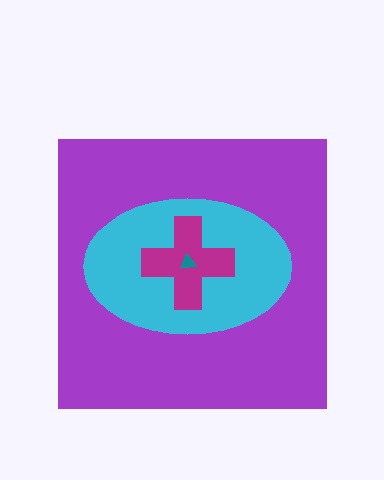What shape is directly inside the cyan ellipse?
The magenta cross.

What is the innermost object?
The teal triangle.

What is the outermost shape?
The purple square.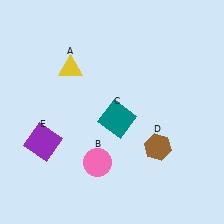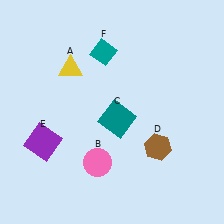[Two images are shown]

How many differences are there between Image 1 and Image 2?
There is 1 difference between the two images.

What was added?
A teal diamond (F) was added in Image 2.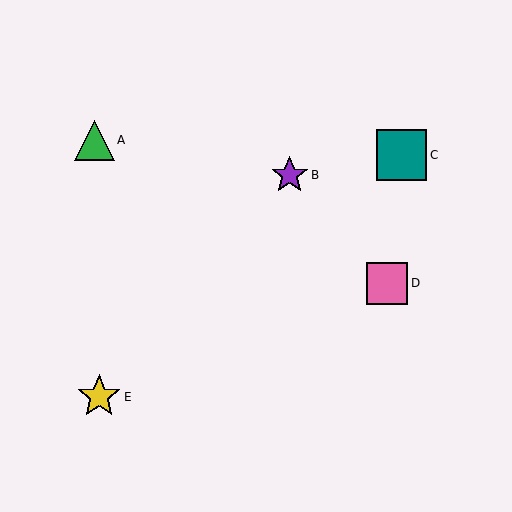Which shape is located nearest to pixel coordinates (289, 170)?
The purple star (labeled B) at (290, 175) is nearest to that location.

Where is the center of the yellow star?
The center of the yellow star is at (99, 397).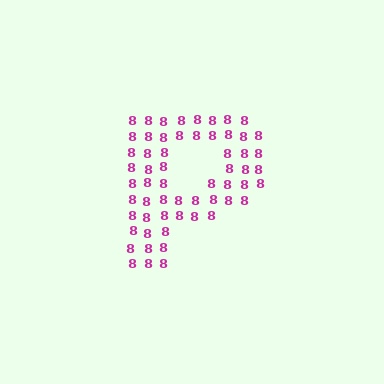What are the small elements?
The small elements are digit 8's.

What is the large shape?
The large shape is the letter P.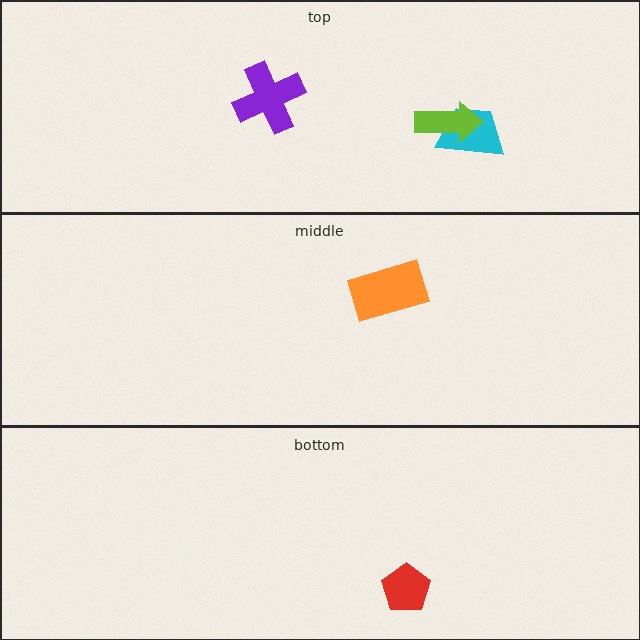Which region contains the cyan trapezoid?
The top region.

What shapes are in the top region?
The cyan trapezoid, the lime arrow, the purple cross.